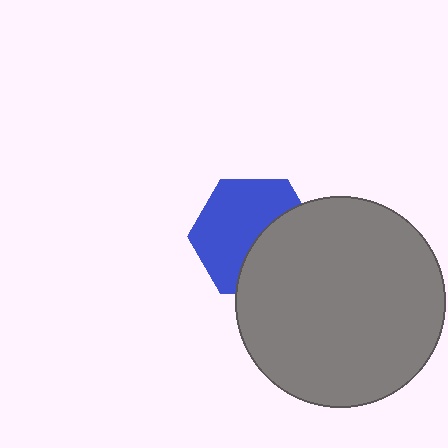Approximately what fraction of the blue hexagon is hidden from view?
Roughly 41% of the blue hexagon is hidden behind the gray circle.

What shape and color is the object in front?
The object in front is a gray circle.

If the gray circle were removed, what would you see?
You would see the complete blue hexagon.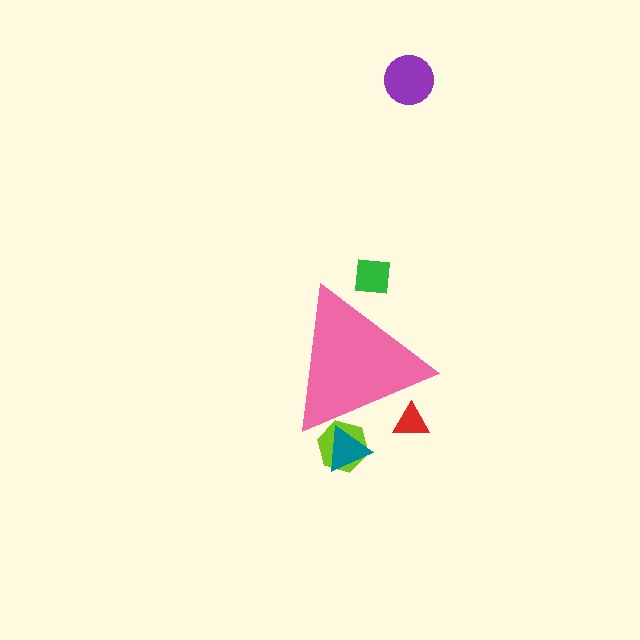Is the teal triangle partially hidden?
Yes, the teal triangle is partially hidden behind the pink triangle.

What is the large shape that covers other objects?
A pink triangle.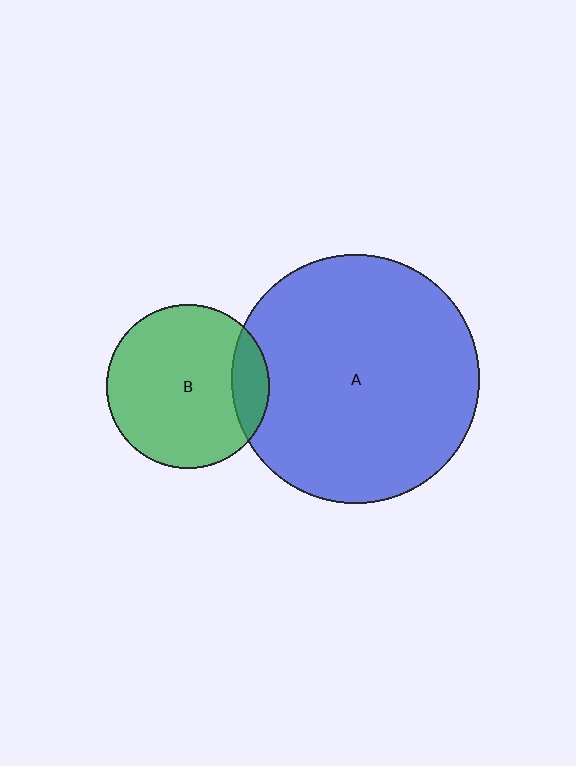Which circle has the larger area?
Circle A (blue).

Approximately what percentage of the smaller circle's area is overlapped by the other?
Approximately 15%.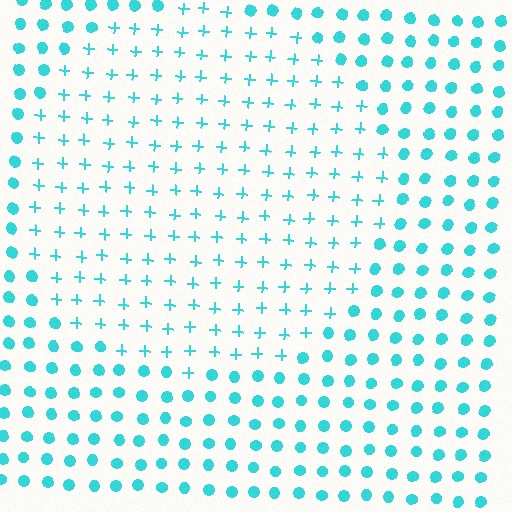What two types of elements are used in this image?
The image uses plus signs inside the circle region and circles outside it.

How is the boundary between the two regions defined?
The boundary is defined by a change in element shape: plus signs inside vs. circles outside. All elements share the same color and spacing.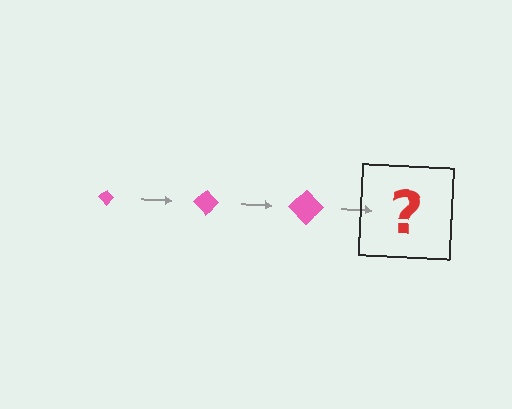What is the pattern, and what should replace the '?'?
The pattern is that the diamond gets progressively larger each step. The '?' should be a pink diamond, larger than the previous one.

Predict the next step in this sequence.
The next step is a pink diamond, larger than the previous one.